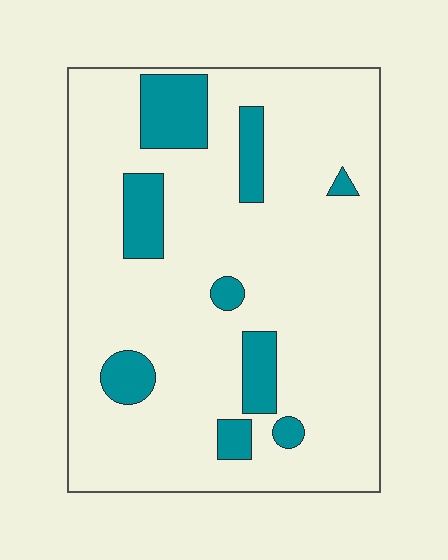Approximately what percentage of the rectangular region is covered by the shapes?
Approximately 15%.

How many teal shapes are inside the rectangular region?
9.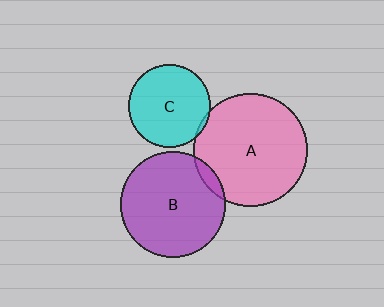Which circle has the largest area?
Circle A (pink).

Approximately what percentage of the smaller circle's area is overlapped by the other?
Approximately 5%.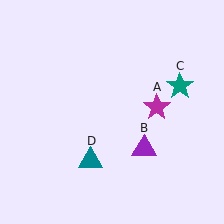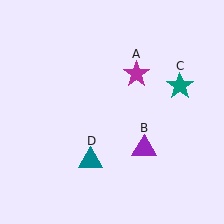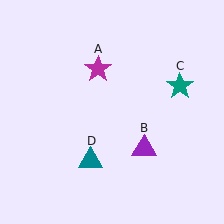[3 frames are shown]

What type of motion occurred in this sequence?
The magenta star (object A) rotated counterclockwise around the center of the scene.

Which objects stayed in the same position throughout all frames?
Purple triangle (object B) and teal star (object C) and teal triangle (object D) remained stationary.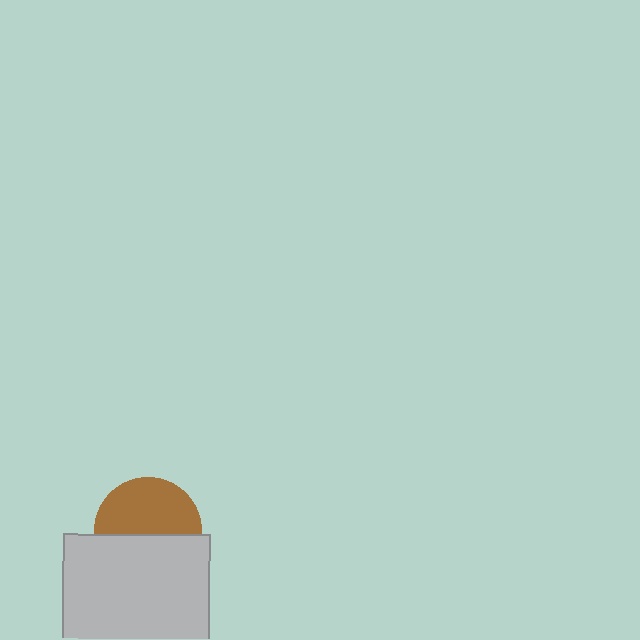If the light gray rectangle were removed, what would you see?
You would see the complete brown circle.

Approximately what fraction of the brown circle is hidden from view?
Roughly 46% of the brown circle is hidden behind the light gray rectangle.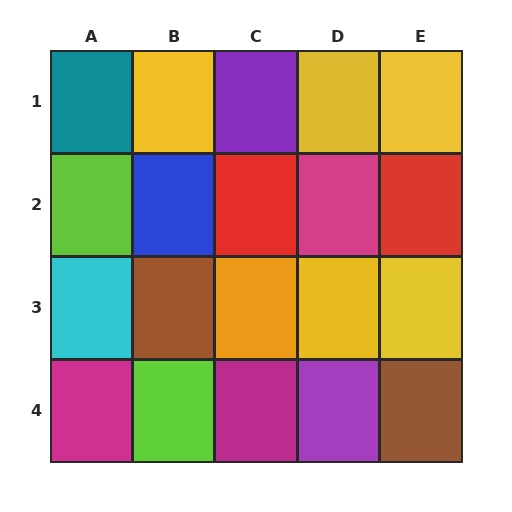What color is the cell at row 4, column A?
Magenta.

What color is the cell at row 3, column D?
Yellow.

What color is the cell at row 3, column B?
Brown.